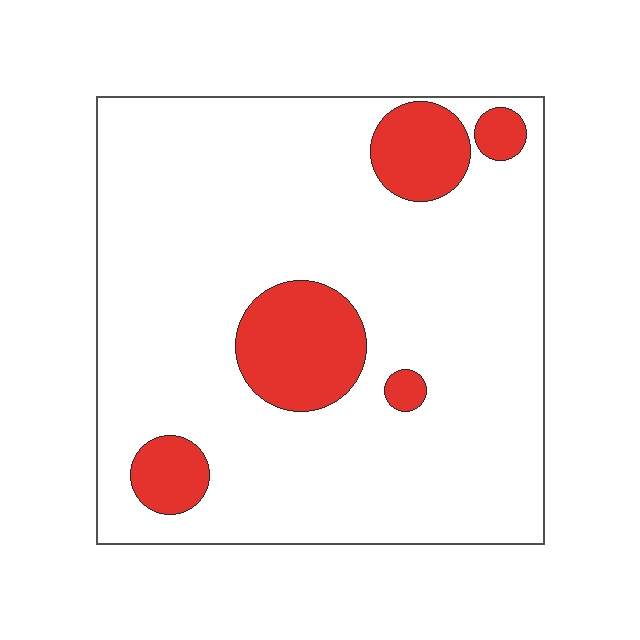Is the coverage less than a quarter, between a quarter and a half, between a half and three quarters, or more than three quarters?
Less than a quarter.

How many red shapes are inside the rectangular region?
5.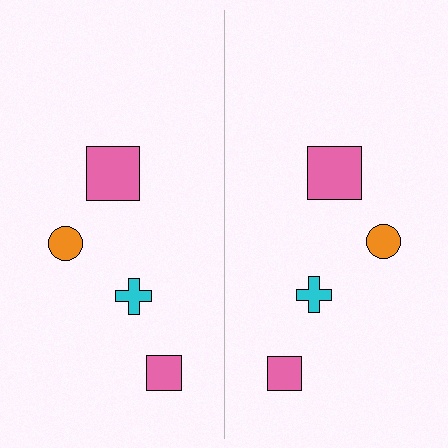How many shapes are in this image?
There are 8 shapes in this image.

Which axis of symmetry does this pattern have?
The pattern has a vertical axis of symmetry running through the center of the image.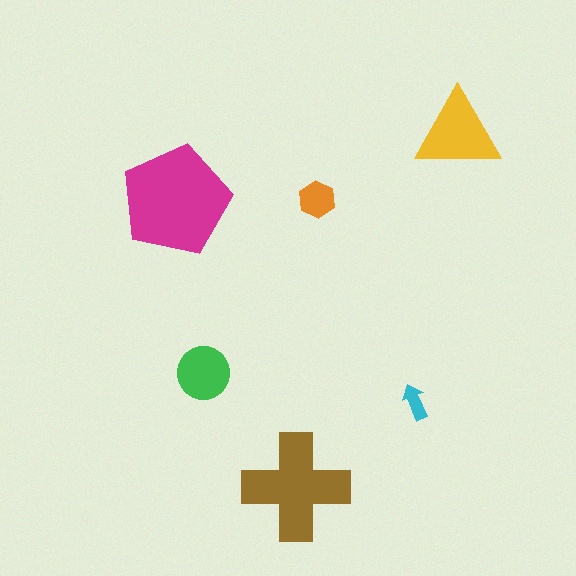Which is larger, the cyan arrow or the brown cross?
The brown cross.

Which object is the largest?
The magenta pentagon.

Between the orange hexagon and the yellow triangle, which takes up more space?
The yellow triangle.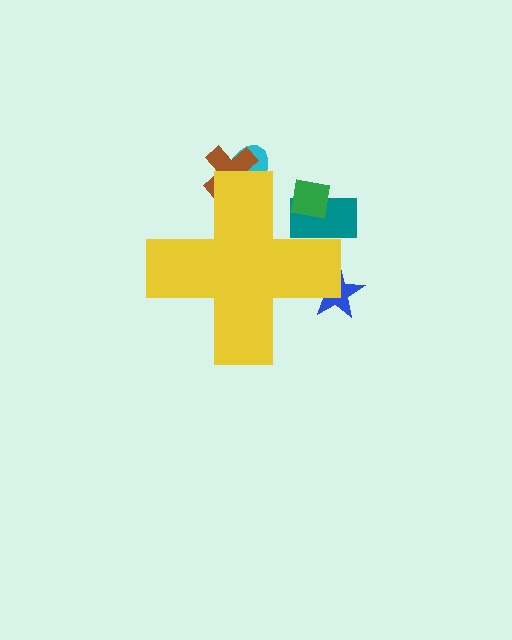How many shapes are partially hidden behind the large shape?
5 shapes are partially hidden.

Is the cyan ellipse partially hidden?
Yes, the cyan ellipse is partially hidden behind the yellow cross.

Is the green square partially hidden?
Yes, the green square is partially hidden behind the yellow cross.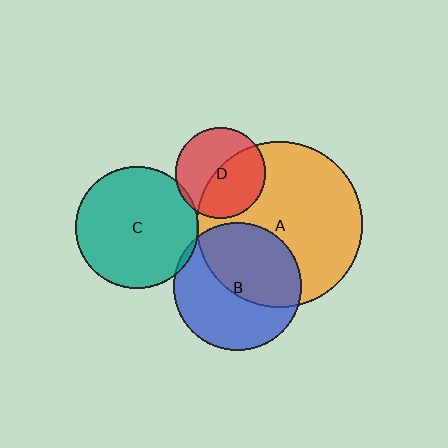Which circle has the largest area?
Circle A (orange).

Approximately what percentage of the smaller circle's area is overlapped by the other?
Approximately 5%.